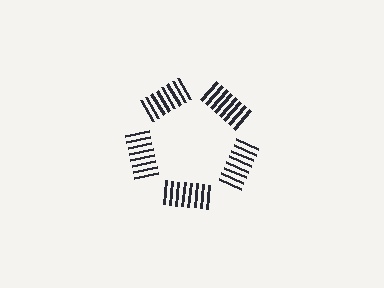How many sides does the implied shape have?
5 sides — the line-ends trace a pentagon.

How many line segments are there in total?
40 — 8 along each of the 5 edges.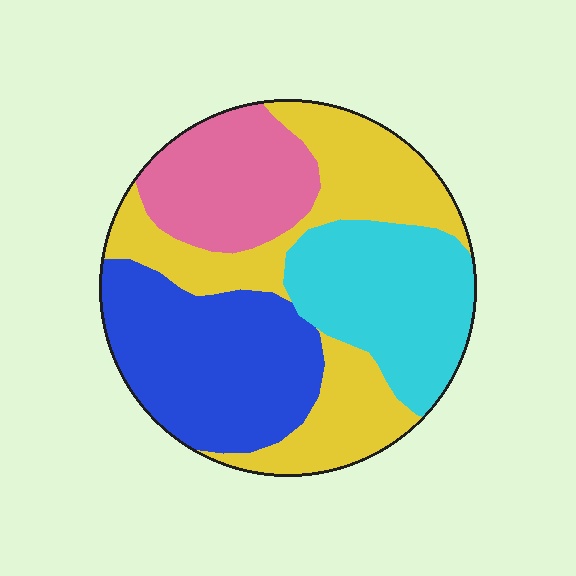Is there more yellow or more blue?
Yellow.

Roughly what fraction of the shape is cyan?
Cyan takes up between a sixth and a third of the shape.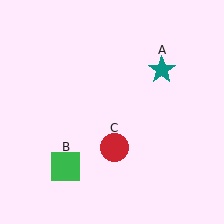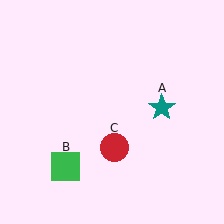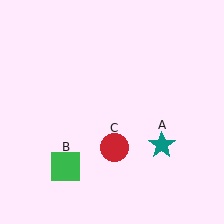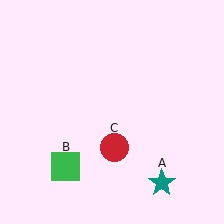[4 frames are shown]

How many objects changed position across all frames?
1 object changed position: teal star (object A).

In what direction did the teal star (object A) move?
The teal star (object A) moved down.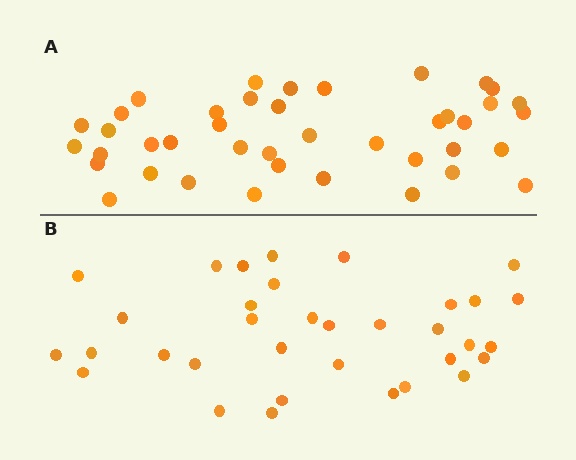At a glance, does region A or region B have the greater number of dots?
Region A (the top region) has more dots.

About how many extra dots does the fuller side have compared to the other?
Region A has roughly 8 or so more dots than region B.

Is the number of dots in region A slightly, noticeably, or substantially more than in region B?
Region A has only slightly more — the two regions are fairly close. The ratio is roughly 1.2 to 1.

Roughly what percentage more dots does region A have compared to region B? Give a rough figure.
About 20% more.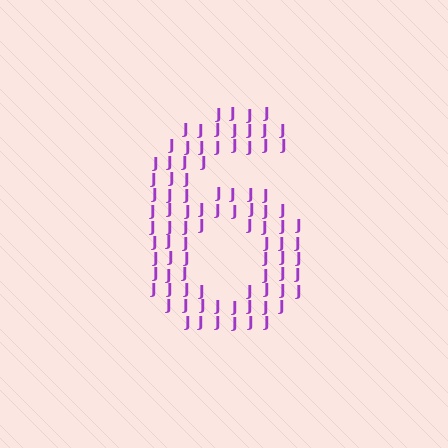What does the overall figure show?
The overall figure shows the digit 6.